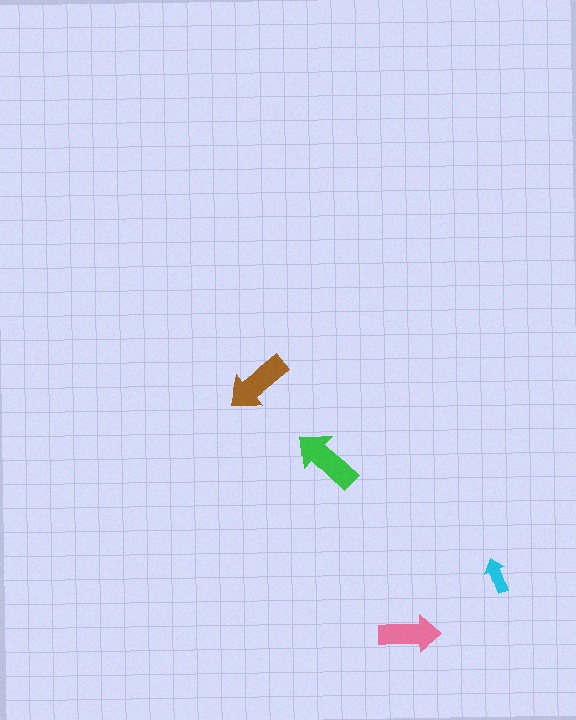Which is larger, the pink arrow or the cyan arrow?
The pink one.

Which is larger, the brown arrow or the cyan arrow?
The brown one.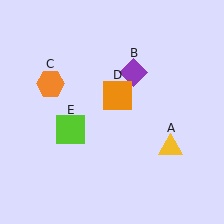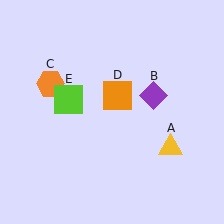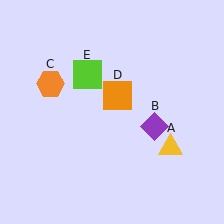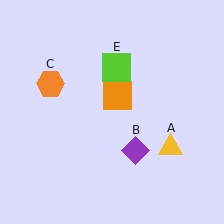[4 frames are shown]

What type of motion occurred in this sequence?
The purple diamond (object B), lime square (object E) rotated clockwise around the center of the scene.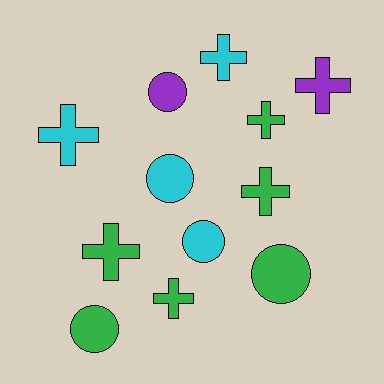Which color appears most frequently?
Green, with 6 objects.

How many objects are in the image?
There are 12 objects.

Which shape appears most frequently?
Cross, with 7 objects.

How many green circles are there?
There are 2 green circles.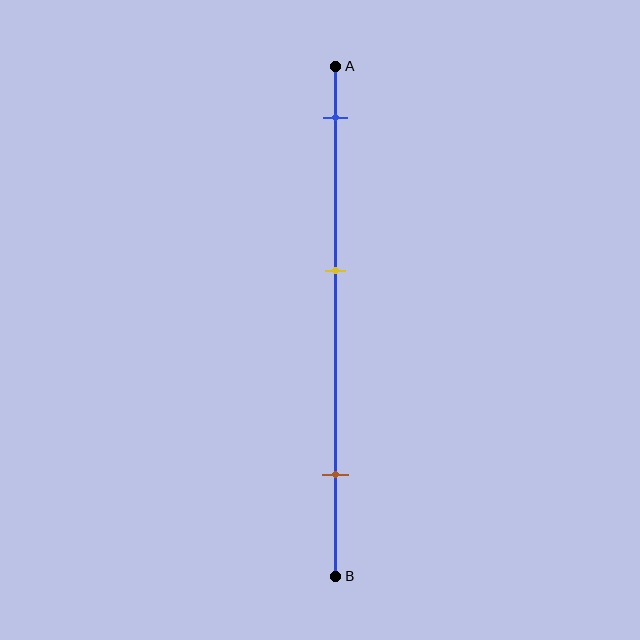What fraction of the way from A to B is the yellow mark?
The yellow mark is approximately 40% (0.4) of the way from A to B.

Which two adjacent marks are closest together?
The blue and yellow marks are the closest adjacent pair.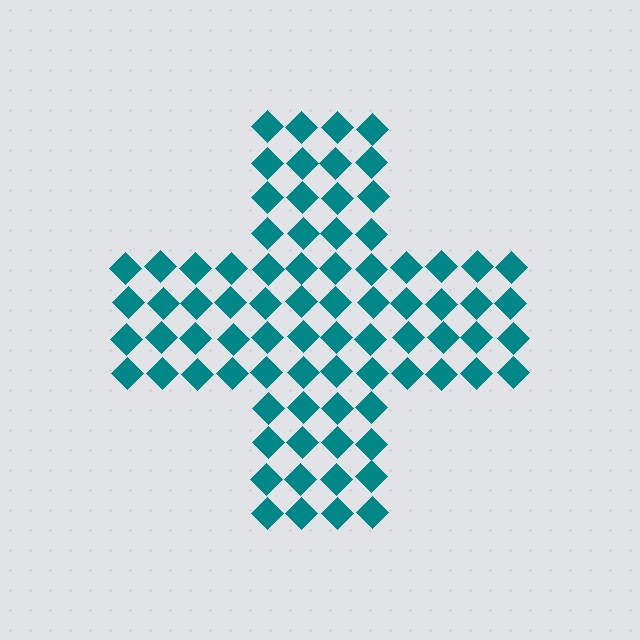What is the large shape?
The large shape is a cross.